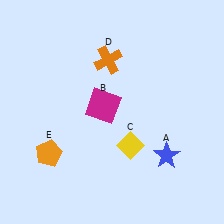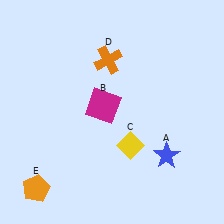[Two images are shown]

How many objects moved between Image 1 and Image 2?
1 object moved between the two images.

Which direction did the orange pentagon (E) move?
The orange pentagon (E) moved down.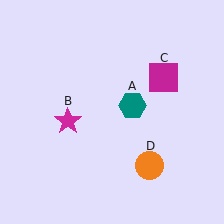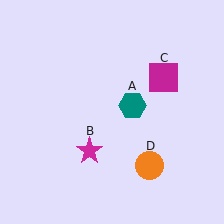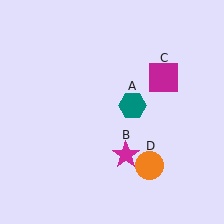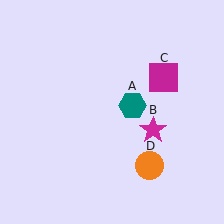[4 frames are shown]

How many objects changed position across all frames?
1 object changed position: magenta star (object B).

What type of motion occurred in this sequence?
The magenta star (object B) rotated counterclockwise around the center of the scene.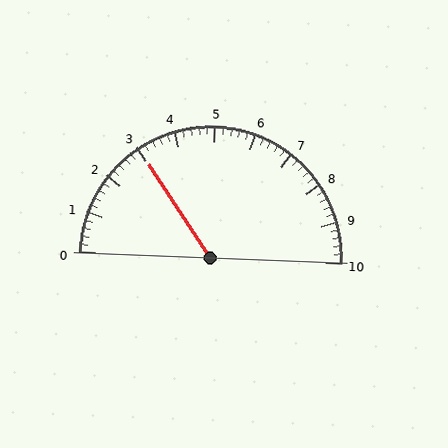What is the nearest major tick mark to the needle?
The nearest major tick mark is 3.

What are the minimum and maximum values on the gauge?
The gauge ranges from 0 to 10.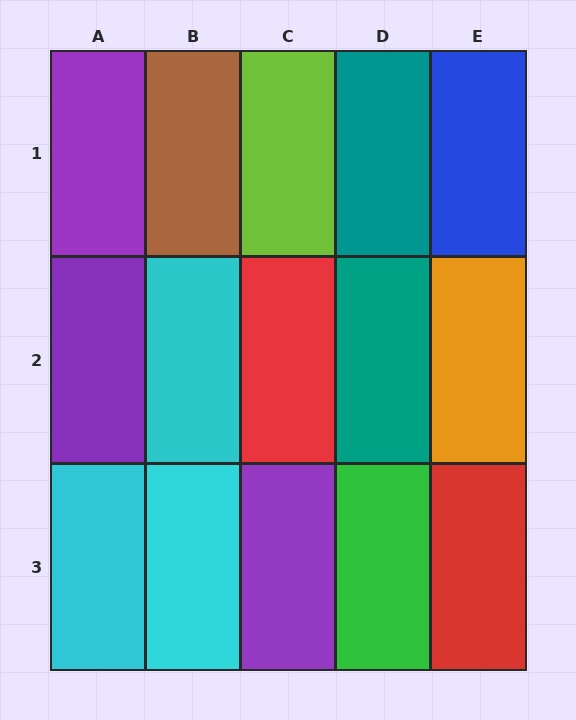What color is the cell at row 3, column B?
Cyan.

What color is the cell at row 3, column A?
Cyan.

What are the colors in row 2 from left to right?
Purple, cyan, red, teal, orange.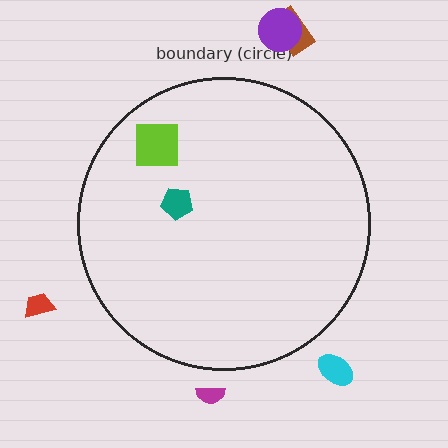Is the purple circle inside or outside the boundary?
Outside.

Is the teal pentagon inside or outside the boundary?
Inside.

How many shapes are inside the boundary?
2 inside, 5 outside.